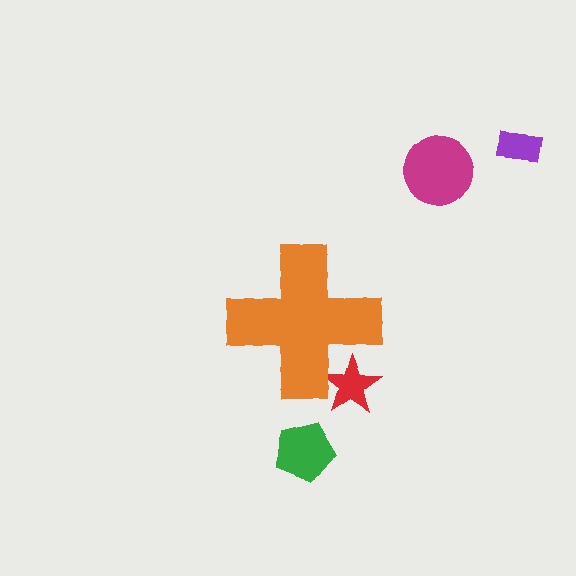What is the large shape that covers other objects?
An orange cross.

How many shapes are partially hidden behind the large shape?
1 shape is partially hidden.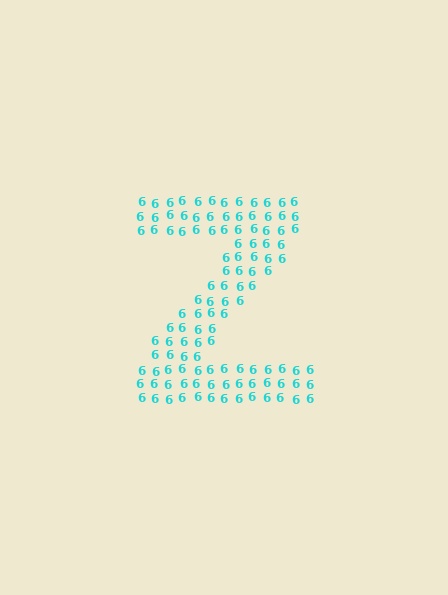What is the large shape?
The large shape is the letter Z.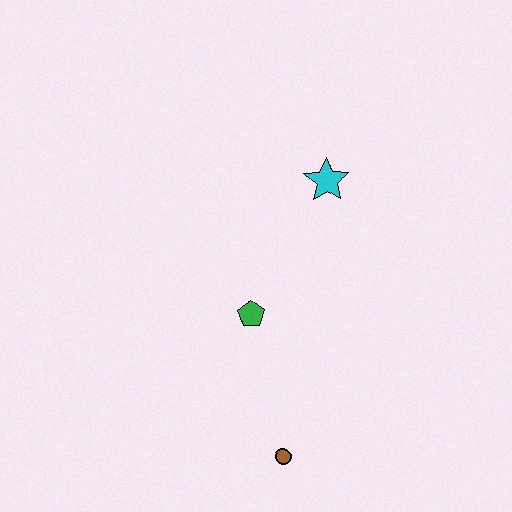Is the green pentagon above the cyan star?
No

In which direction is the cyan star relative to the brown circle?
The cyan star is above the brown circle.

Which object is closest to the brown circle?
The green pentagon is closest to the brown circle.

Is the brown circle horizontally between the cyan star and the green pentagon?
Yes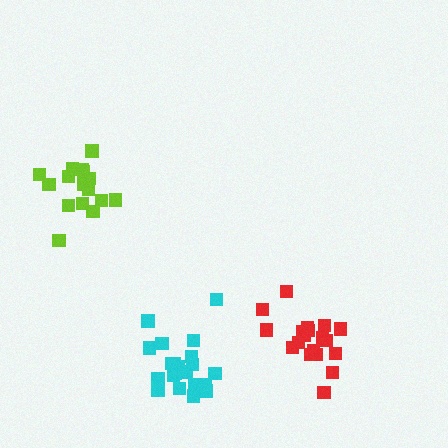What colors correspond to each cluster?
The clusters are colored: lime, red, cyan.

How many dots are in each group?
Group 1: 16 dots, Group 2: 19 dots, Group 3: 21 dots (56 total).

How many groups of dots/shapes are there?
There are 3 groups.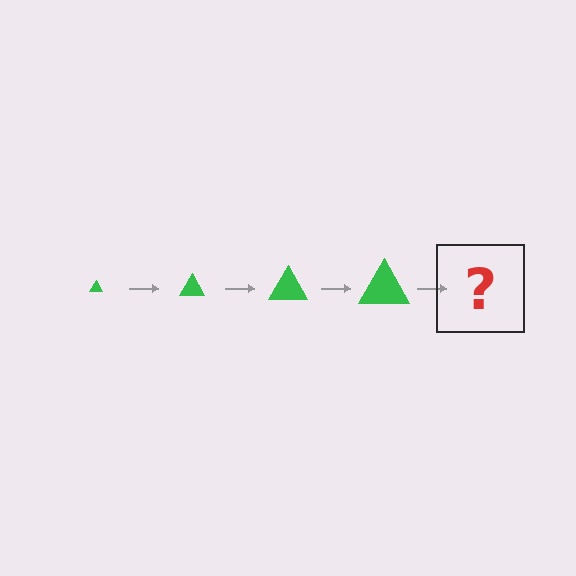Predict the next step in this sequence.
The next step is a green triangle, larger than the previous one.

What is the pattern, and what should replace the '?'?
The pattern is that the triangle gets progressively larger each step. The '?' should be a green triangle, larger than the previous one.